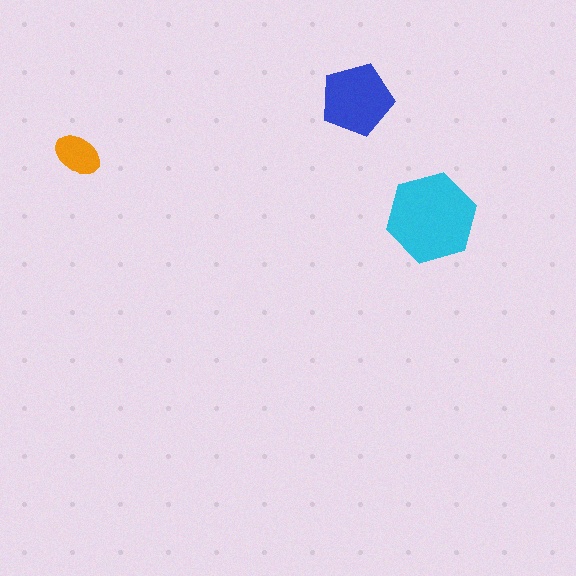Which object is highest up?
The blue pentagon is topmost.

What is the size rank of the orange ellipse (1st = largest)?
3rd.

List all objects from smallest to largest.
The orange ellipse, the blue pentagon, the cyan hexagon.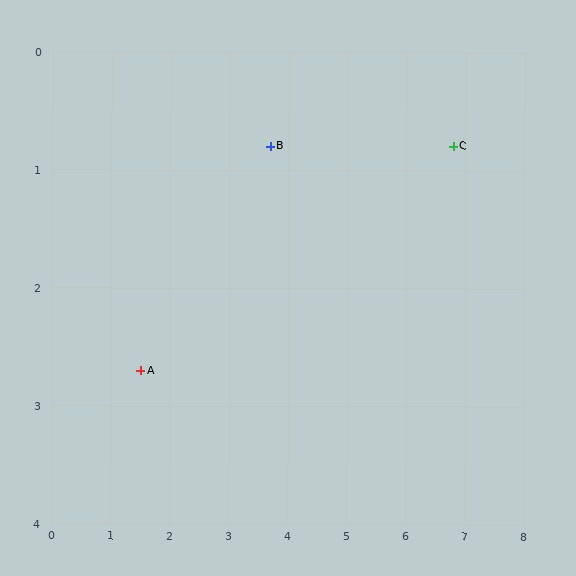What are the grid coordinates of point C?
Point C is at approximately (6.8, 0.8).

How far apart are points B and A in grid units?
Points B and A are about 2.9 grid units apart.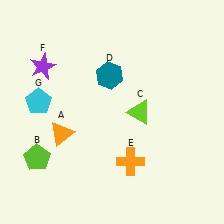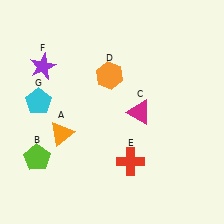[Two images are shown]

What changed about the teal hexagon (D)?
In Image 1, D is teal. In Image 2, it changed to orange.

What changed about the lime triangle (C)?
In Image 1, C is lime. In Image 2, it changed to magenta.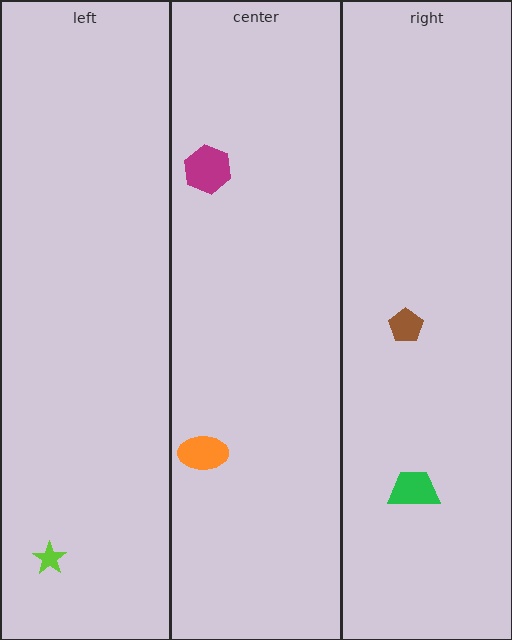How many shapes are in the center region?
2.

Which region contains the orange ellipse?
The center region.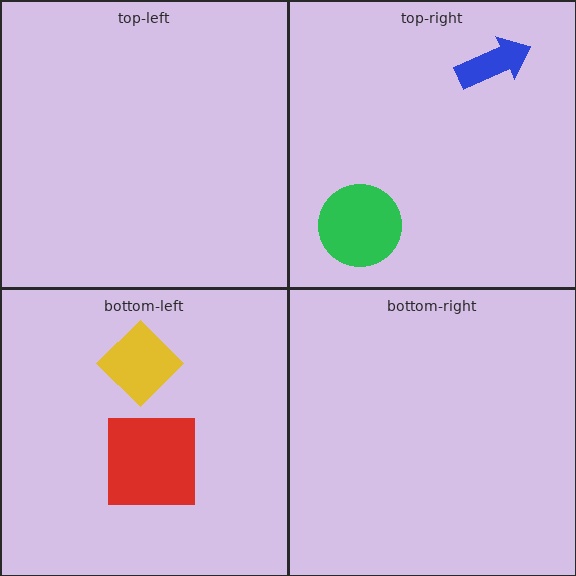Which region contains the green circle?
The top-right region.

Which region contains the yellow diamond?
The bottom-left region.